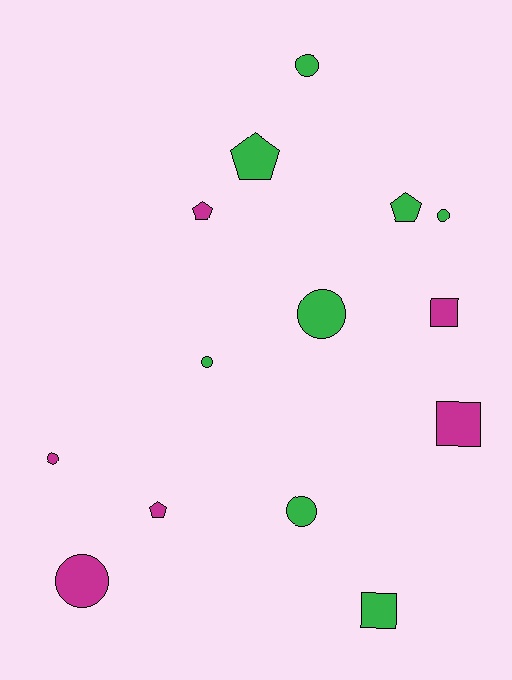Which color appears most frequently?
Green, with 8 objects.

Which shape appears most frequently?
Circle, with 7 objects.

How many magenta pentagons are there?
There are 2 magenta pentagons.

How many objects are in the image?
There are 14 objects.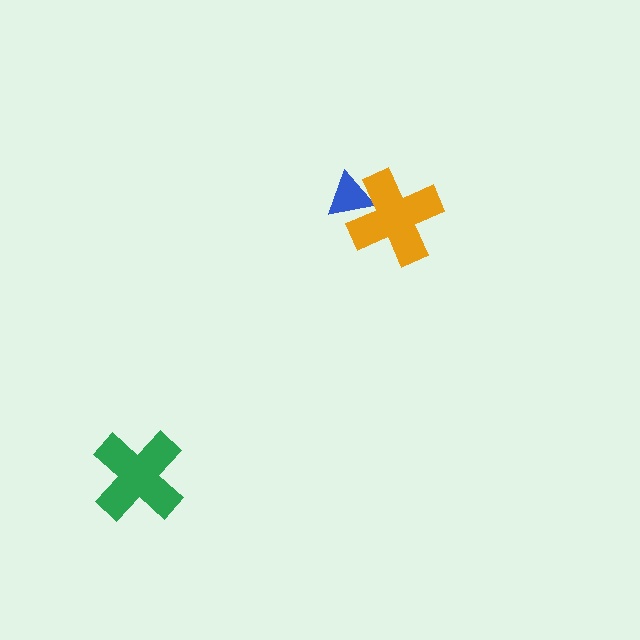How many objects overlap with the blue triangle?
1 object overlaps with the blue triangle.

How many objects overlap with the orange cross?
1 object overlaps with the orange cross.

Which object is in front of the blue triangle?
The orange cross is in front of the blue triangle.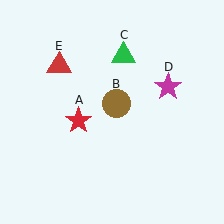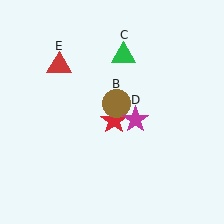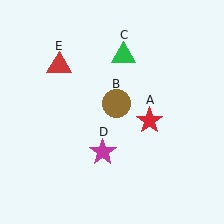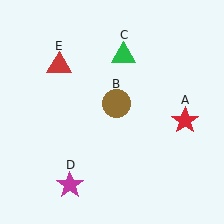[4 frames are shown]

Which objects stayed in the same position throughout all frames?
Brown circle (object B) and green triangle (object C) and red triangle (object E) remained stationary.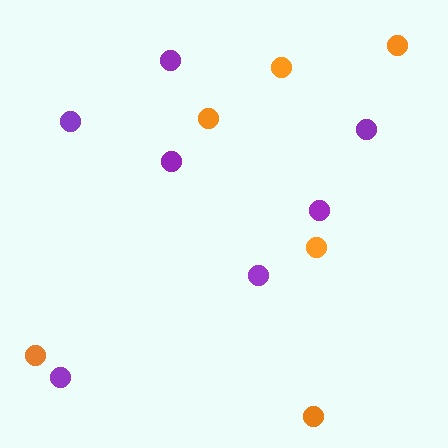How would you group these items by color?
There are 2 groups: one group of purple circles (7) and one group of orange circles (6).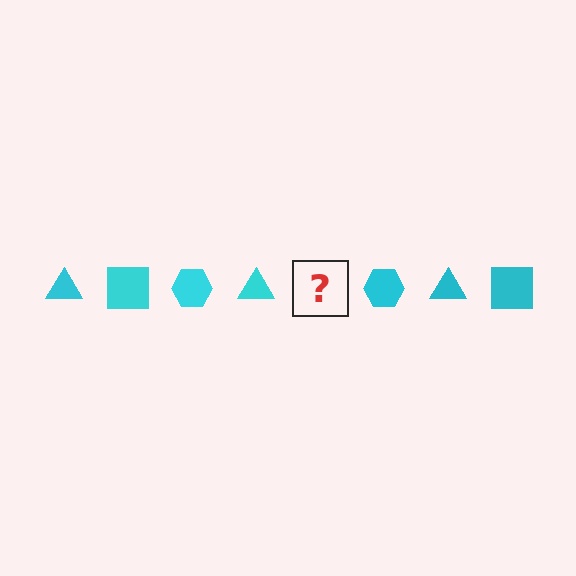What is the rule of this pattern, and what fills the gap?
The rule is that the pattern cycles through triangle, square, hexagon shapes in cyan. The gap should be filled with a cyan square.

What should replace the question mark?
The question mark should be replaced with a cyan square.